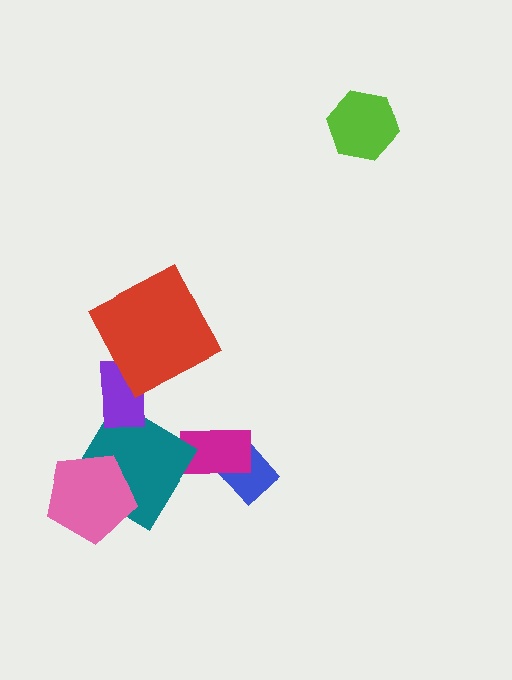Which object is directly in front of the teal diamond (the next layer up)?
The purple rectangle is directly in front of the teal diamond.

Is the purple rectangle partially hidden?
Yes, it is partially covered by another shape.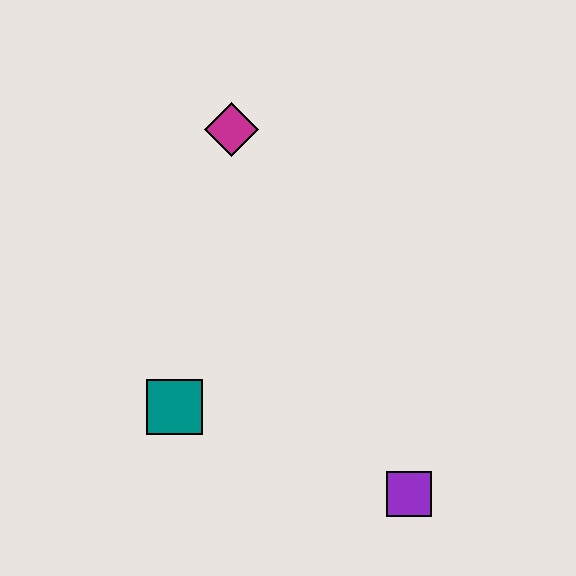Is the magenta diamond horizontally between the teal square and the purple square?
Yes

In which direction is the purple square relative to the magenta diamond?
The purple square is below the magenta diamond.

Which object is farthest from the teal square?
The magenta diamond is farthest from the teal square.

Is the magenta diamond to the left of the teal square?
No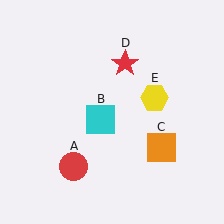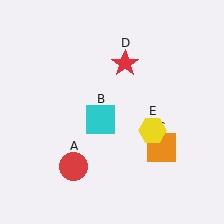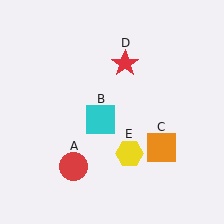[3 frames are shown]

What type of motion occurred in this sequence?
The yellow hexagon (object E) rotated clockwise around the center of the scene.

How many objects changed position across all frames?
1 object changed position: yellow hexagon (object E).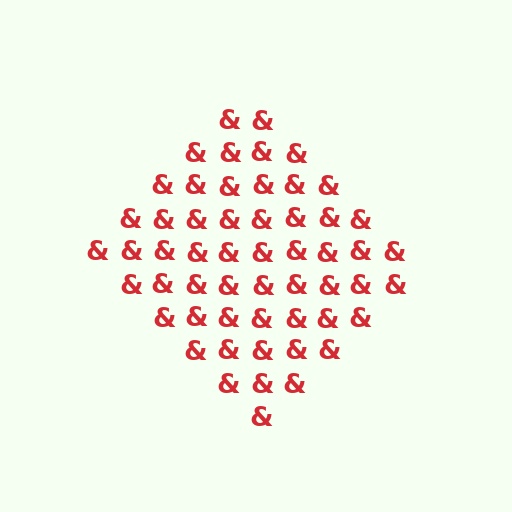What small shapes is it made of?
It is made of small ampersands.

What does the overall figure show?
The overall figure shows a diamond.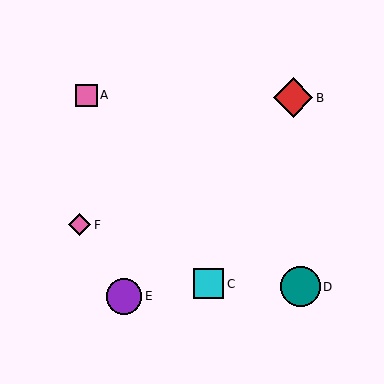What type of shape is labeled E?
Shape E is a purple circle.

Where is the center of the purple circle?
The center of the purple circle is at (124, 296).